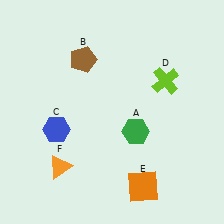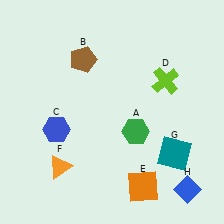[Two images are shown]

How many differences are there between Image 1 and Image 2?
There are 2 differences between the two images.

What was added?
A teal square (G), a blue diamond (H) were added in Image 2.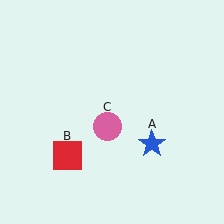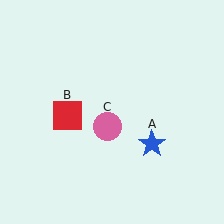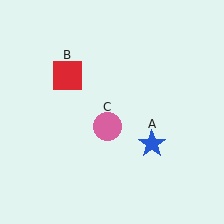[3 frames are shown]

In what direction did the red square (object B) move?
The red square (object B) moved up.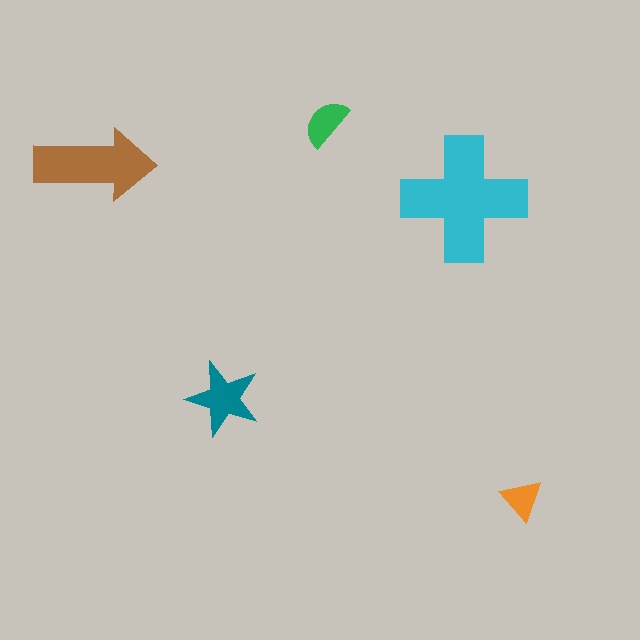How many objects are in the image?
There are 5 objects in the image.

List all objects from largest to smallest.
The cyan cross, the brown arrow, the teal star, the green semicircle, the orange triangle.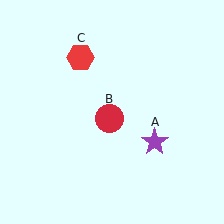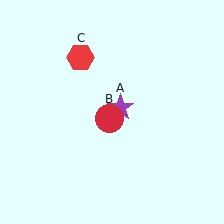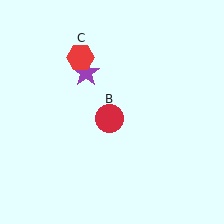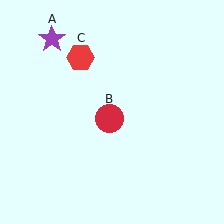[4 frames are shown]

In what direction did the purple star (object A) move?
The purple star (object A) moved up and to the left.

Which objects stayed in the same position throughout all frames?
Red circle (object B) and red hexagon (object C) remained stationary.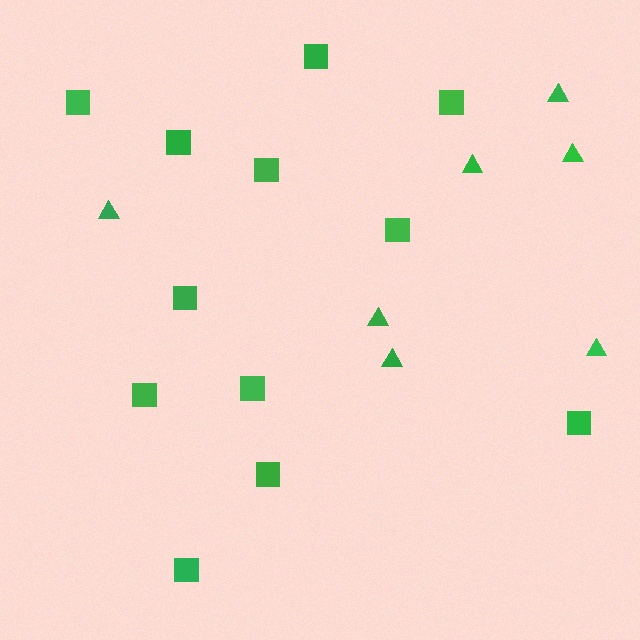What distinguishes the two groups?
There are 2 groups: one group of squares (12) and one group of triangles (7).